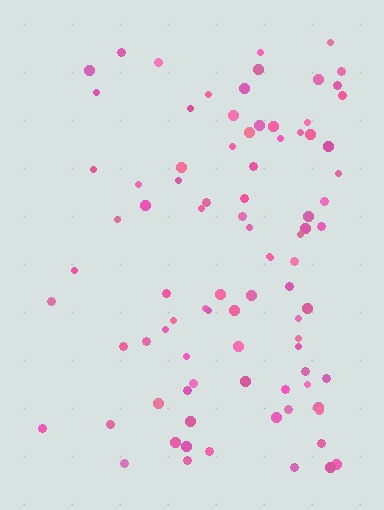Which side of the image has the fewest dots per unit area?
The left.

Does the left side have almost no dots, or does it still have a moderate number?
Still a moderate number, just noticeably fewer than the right.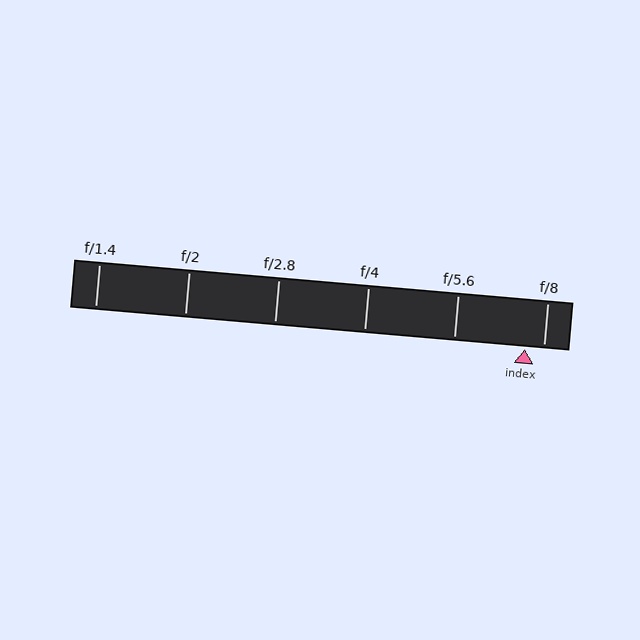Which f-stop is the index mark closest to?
The index mark is closest to f/8.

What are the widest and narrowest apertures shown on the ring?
The widest aperture shown is f/1.4 and the narrowest is f/8.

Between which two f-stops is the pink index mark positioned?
The index mark is between f/5.6 and f/8.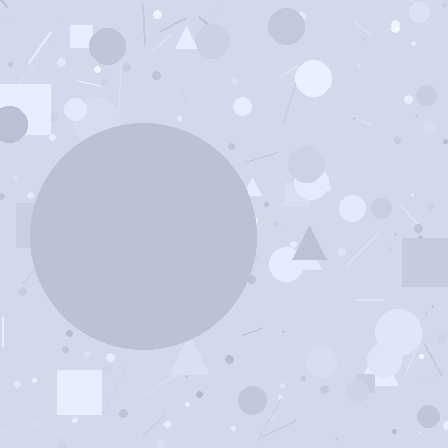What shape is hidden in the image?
A circle is hidden in the image.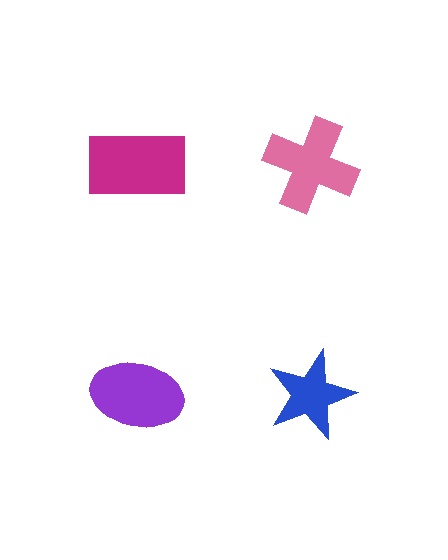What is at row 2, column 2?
A blue star.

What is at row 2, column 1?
A purple ellipse.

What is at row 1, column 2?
A pink cross.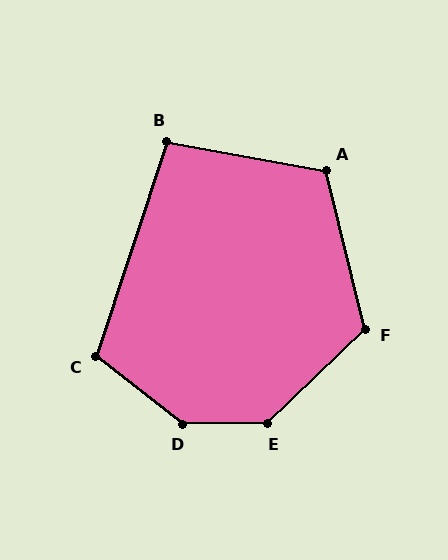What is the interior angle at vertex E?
Approximately 137 degrees (obtuse).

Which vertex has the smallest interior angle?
B, at approximately 98 degrees.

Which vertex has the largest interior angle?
D, at approximately 142 degrees.